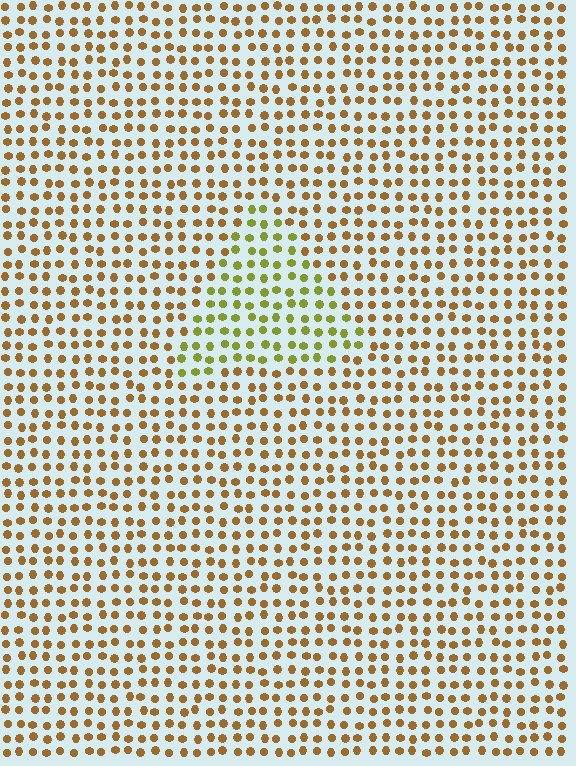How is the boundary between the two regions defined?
The boundary is defined purely by a slight shift in hue (about 41 degrees). Spacing, size, and orientation are identical on both sides.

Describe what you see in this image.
The image is filled with small brown elements in a uniform arrangement. A triangle-shaped region is visible where the elements are tinted to a slightly different hue, forming a subtle color boundary.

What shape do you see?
I see a triangle.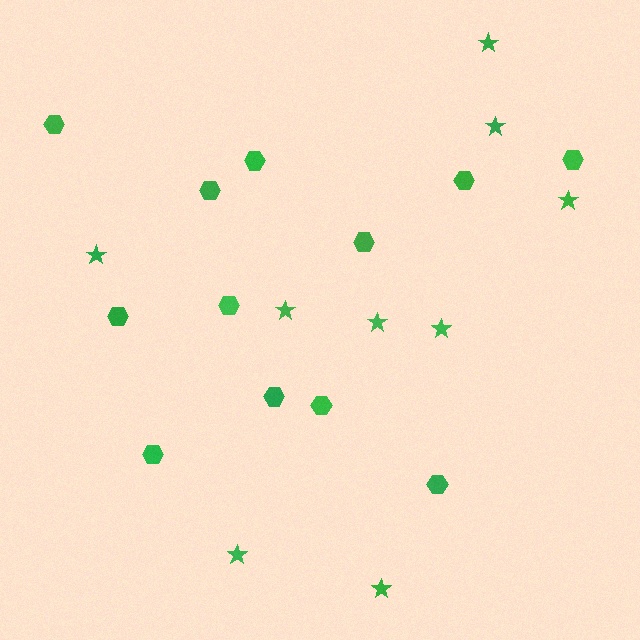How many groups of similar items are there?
There are 2 groups: one group of hexagons (12) and one group of stars (9).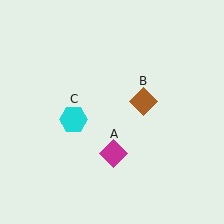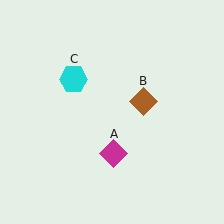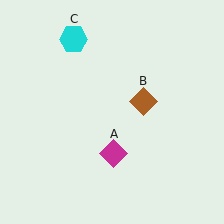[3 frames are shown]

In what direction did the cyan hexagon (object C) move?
The cyan hexagon (object C) moved up.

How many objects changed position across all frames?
1 object changed position: cyan hexagon (object C).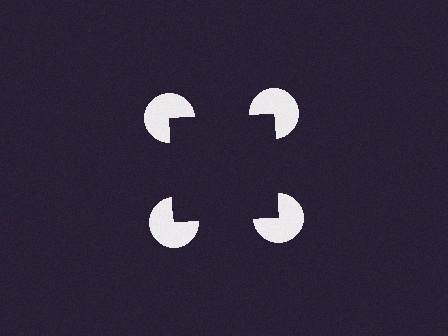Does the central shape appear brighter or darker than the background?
It typically appears slightly darker than the background, even though no actual brightness change is drawn.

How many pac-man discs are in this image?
There are 4 — one at each vertex of the illusory square.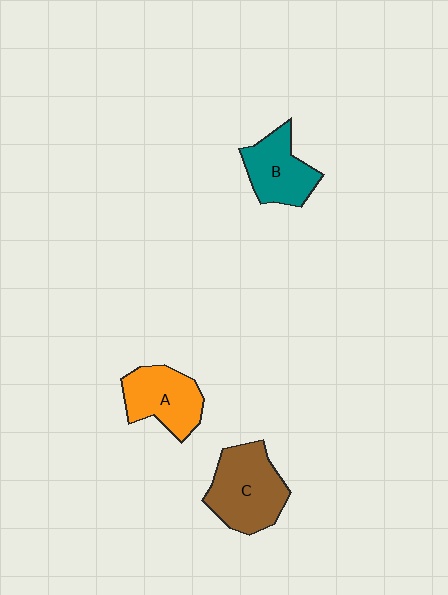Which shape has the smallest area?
Shape B (teal).